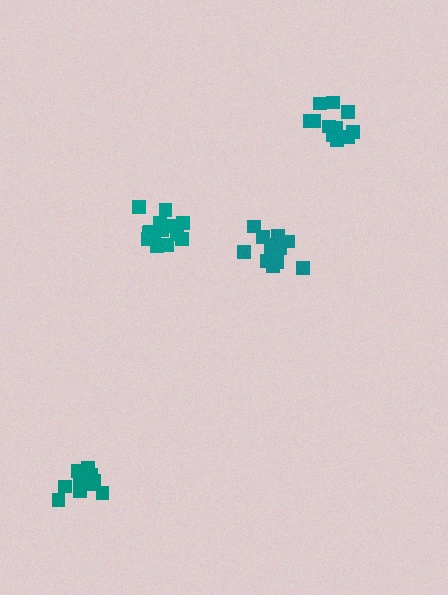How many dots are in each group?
Group 1: 13 dots, Group 2: 12 dots, Group 3: 11 dots, Group 4: 14 dots (50 total).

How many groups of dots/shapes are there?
There are 4 groups.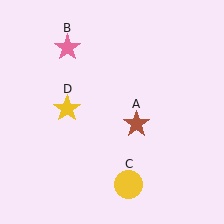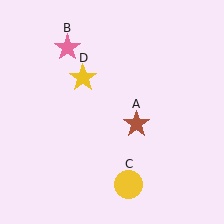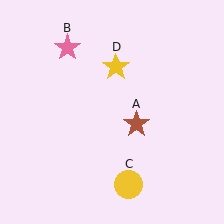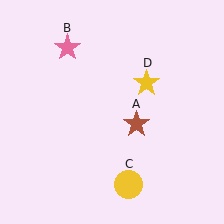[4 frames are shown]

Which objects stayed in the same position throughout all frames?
Brown star (object A) and pink star (object B) and yellow circle (object C) remained stationary.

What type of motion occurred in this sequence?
The yellow star (object D) rotated clockwise around the center of the scene.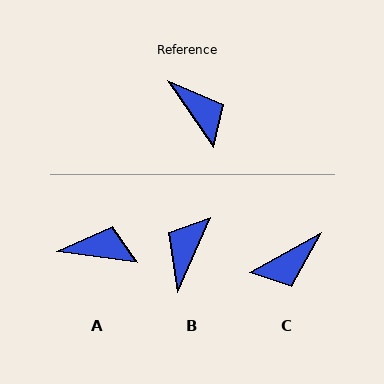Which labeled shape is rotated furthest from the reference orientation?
B, about 122 degrees away.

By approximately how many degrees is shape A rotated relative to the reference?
Approximately 48 degrees counter-clockwise.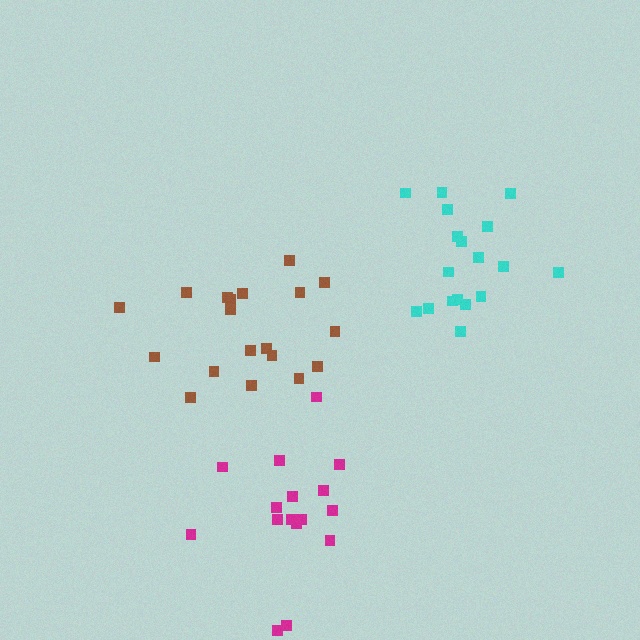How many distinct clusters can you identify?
There are 3 distinct clusters.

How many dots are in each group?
Group 1: 18 dots, Group 2: 16 dots, Group 3: 19 dots (53 total).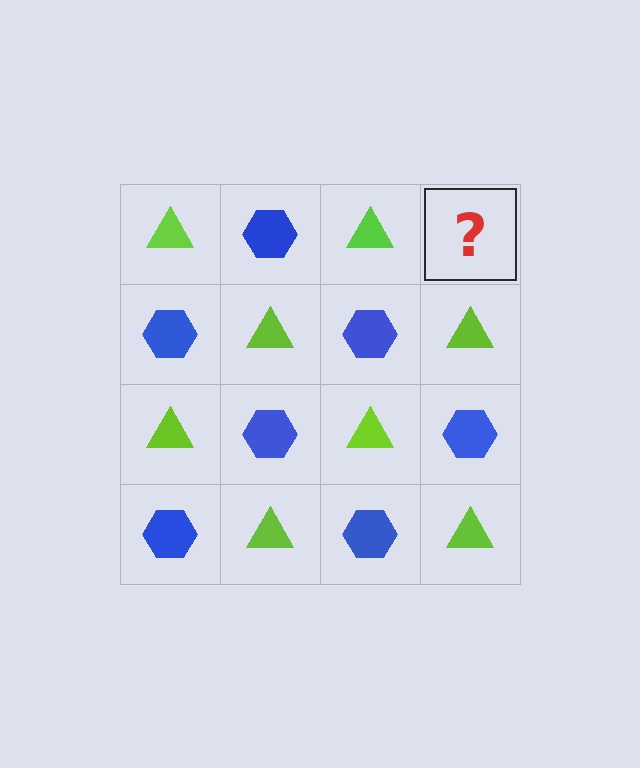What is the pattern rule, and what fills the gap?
The rule is that it alternates lime triangle and blue hexagon in a checkerboard pattern. The gap should be filled with a blue hexagon.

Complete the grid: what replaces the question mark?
The question mark should be replaced with a blue hexagon.